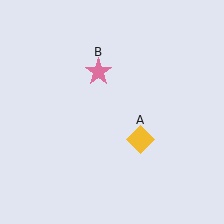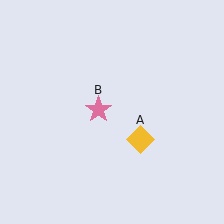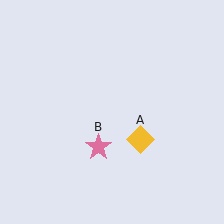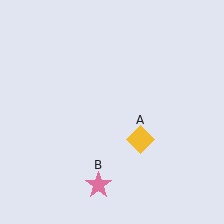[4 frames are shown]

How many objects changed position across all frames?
1 object changed position: pink star (object B).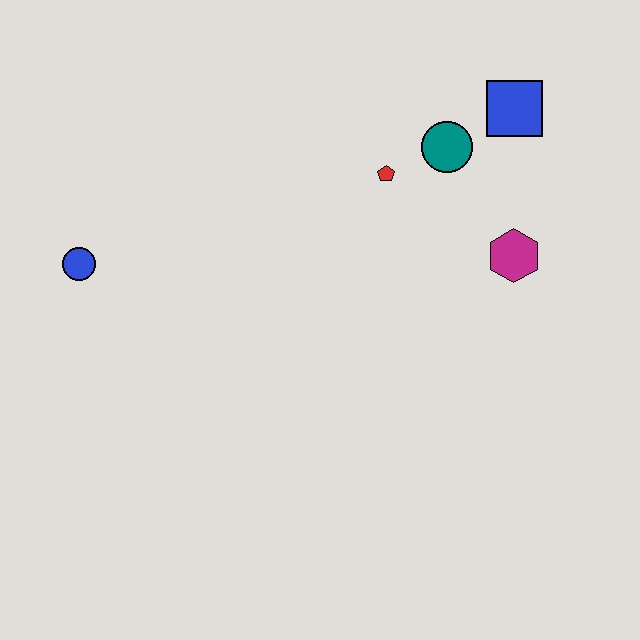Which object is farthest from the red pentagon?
The blue circle is farthest from the red pentagon.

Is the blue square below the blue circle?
No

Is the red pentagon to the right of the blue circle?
Yes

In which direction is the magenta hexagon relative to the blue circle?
The magenta hexagon is to the right of the blue circle.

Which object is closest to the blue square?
The teal circle is closest to the blue square.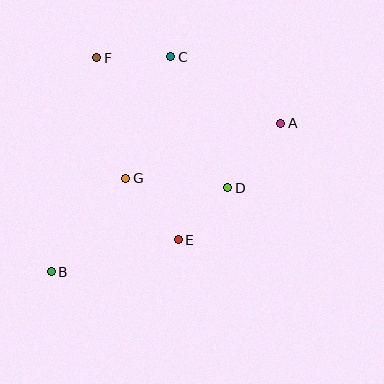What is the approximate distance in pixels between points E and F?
The distance between E and F is approximately 199 pixels.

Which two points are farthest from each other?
Points A and B are farthest from each other.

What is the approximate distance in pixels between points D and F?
The distance between D and F is approximately 185 pixels.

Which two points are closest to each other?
Points D and E are closest to each other.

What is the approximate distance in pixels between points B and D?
The distance between B and D is approximately 195 pixels.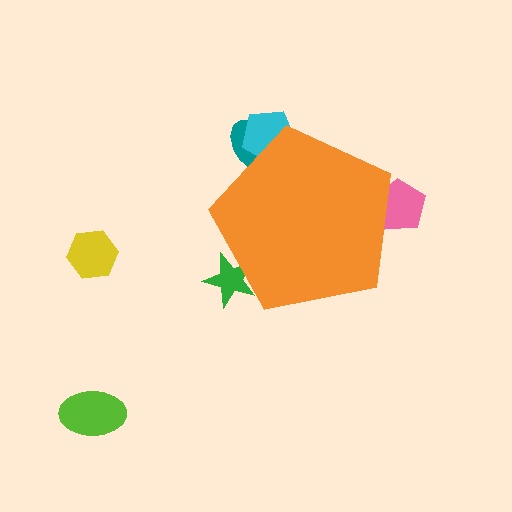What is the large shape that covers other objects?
An orange pentagon.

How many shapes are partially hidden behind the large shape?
4 shapes are partially hidden.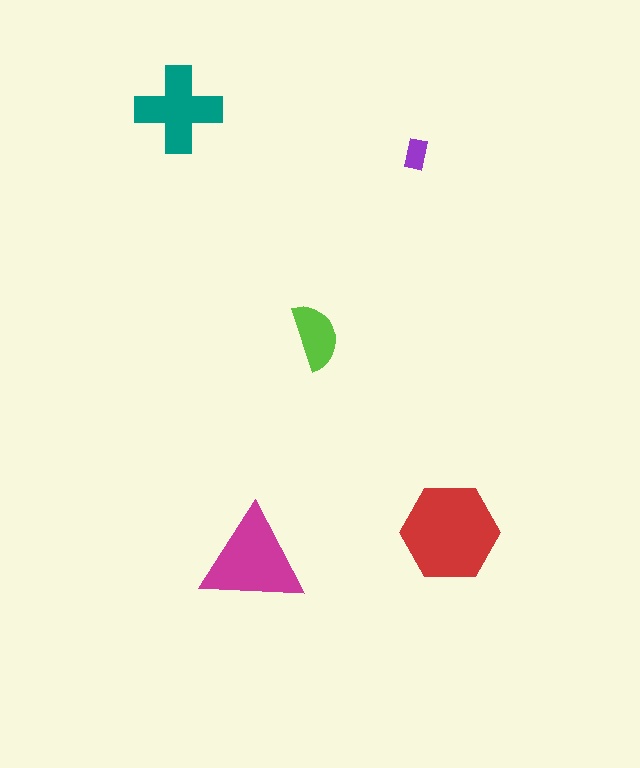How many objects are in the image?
There are 5 objects in the image.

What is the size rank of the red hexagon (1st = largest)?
1st.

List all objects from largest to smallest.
The red hexagon, the magenta triangle, the teal cross, the lime semicircle, the purple rectangle.